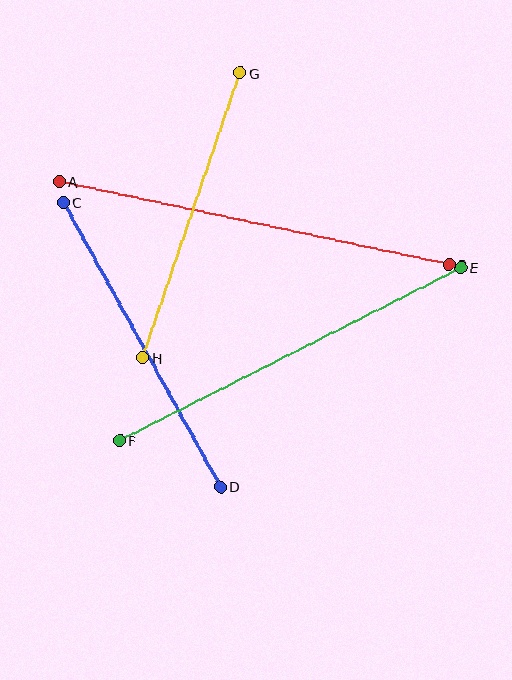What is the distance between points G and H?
The distance is approximately 301 pixels.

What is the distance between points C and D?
The distance is approximately 325 pixels.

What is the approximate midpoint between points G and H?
The midpoint is at approximately (191, 215) pixels.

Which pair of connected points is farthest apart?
Points A and B are farthest apart.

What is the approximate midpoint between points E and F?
The midpoint is at approximately (290, 354) pixels.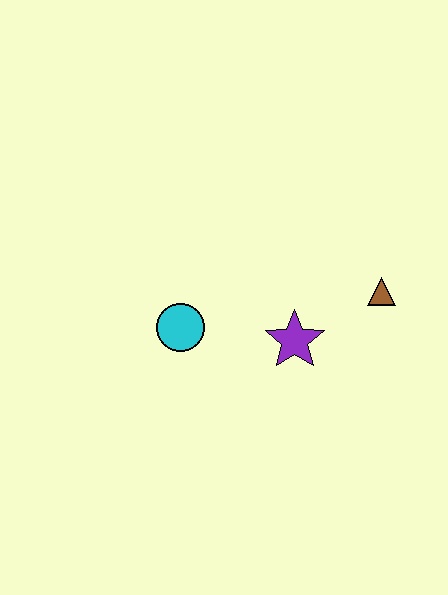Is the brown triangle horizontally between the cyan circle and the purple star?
No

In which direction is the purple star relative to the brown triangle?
The purple star is to the left of the brown triangle.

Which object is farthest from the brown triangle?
The cyan circle is farthest from the brown triangle.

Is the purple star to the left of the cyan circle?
No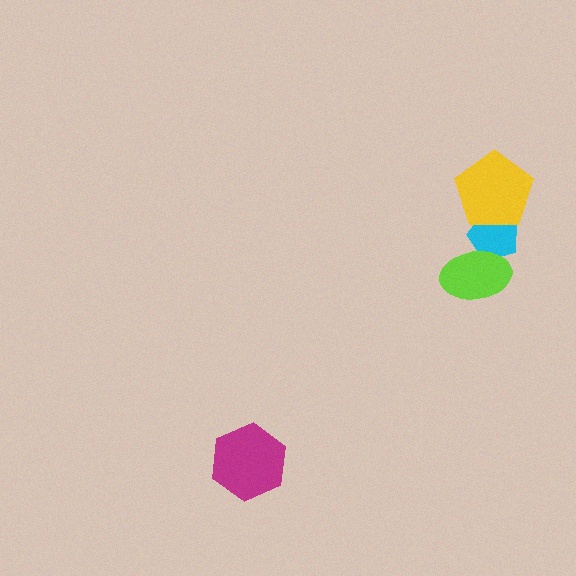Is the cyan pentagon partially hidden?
Yes, it is partially covered by another shape.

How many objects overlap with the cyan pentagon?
2 objects overlap with the cyan pentagon.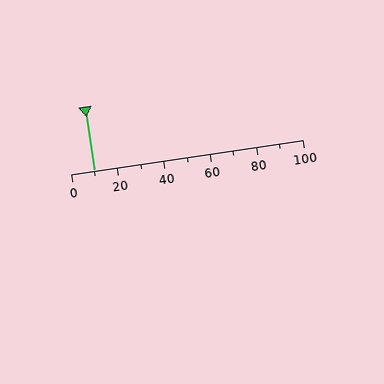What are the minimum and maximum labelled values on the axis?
The axis runs from 0 to 100.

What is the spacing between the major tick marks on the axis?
The major ticks are spaced 20 apart.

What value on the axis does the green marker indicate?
The marker indicates approximately 10.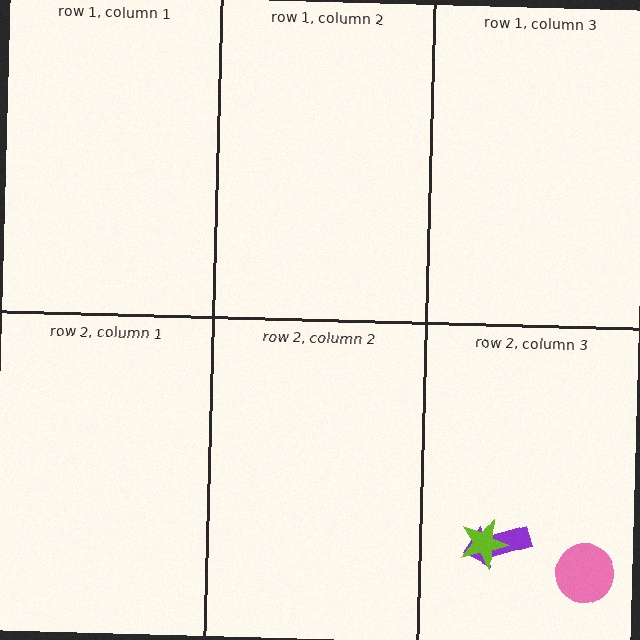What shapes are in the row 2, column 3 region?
The pink circle, the purple arrow, the lime star.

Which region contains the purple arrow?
The row 2, column 3 region.